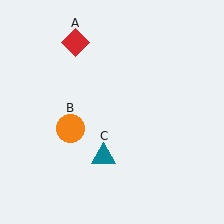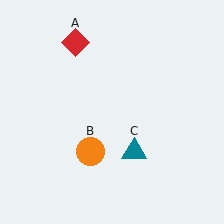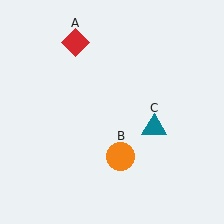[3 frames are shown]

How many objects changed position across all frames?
2 objects changed position: orange circle (object B), teal triangle (object C).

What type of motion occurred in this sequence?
The orange circle (object B), teal triangle (object C) rotated counterclockwise around the center of the scene.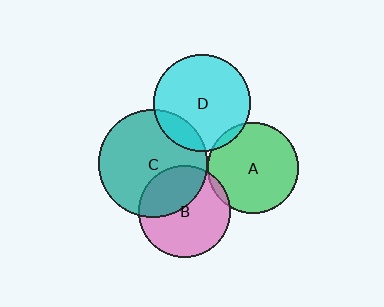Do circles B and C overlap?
Yes.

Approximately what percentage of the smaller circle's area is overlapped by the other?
Approximately 35%.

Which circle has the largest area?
Circle C (teal).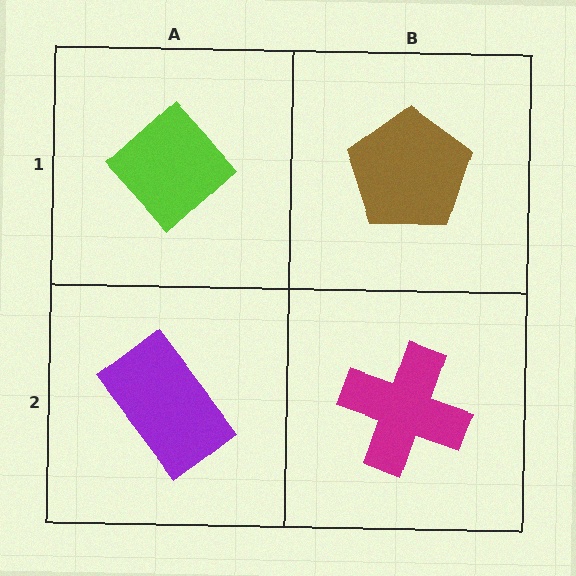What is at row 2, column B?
A magenta cross.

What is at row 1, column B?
A brown pentagon.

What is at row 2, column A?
A purple rectangle.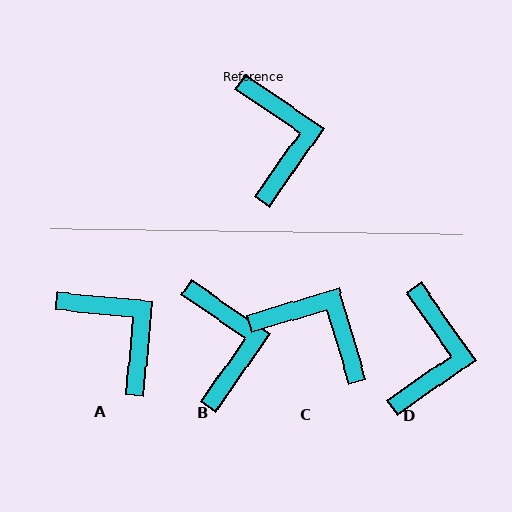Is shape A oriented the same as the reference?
No, it is off by about 29 degrees.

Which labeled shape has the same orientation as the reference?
B.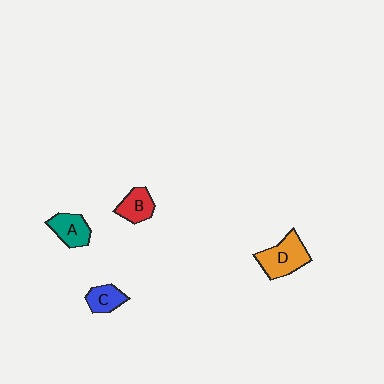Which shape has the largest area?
Shape D (orange).